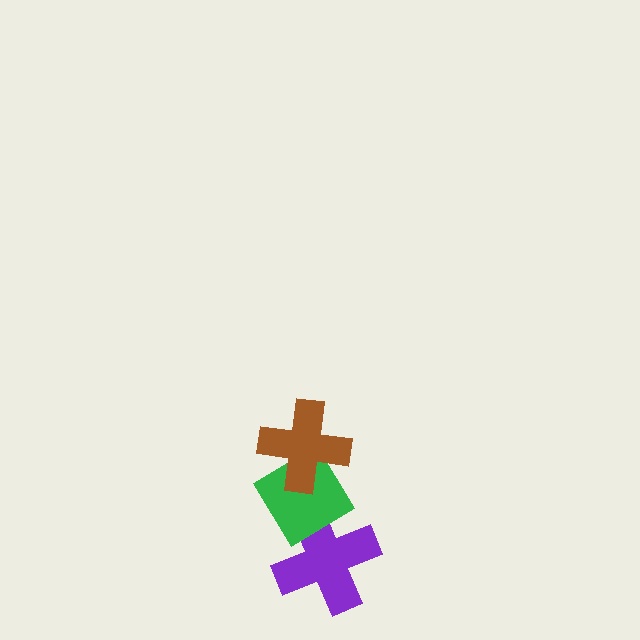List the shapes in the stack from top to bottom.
From top to bottom: the brown cross, the green diamond, the purple cross.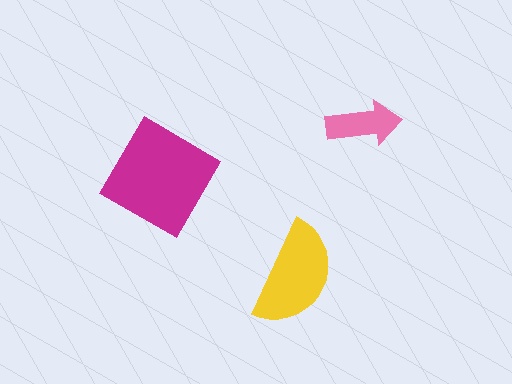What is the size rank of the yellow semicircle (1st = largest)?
2nd.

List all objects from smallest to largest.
The pink arrow, the yellow semicircle, the magenta diamond.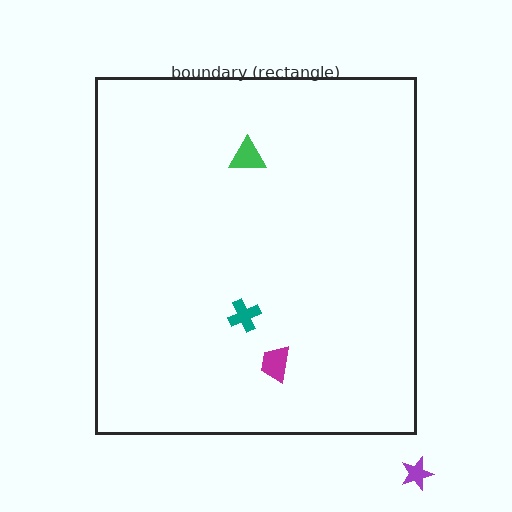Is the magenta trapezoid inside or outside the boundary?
Inside.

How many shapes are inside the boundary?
3 inside, 1 outside.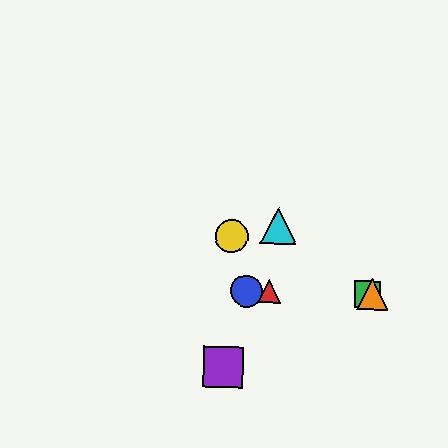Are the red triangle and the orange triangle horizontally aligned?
Yes, both are at y≈292.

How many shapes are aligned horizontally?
4 shapes (the red triangle, the blue circle, the green square, the orange triangle) are aligned horizontally.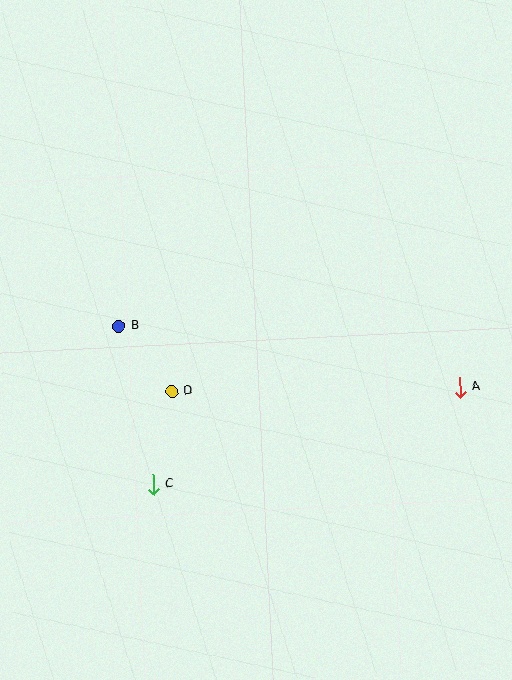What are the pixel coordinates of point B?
Point B is at (119, 326).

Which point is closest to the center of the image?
Point D at (172, 391) is closest to the center.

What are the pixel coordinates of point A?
Point A is at (460, 387).